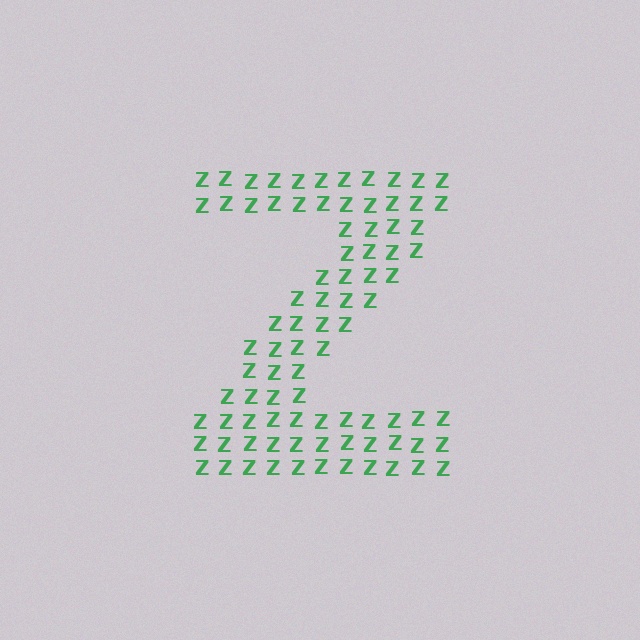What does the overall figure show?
The overall figure shows the letter Z.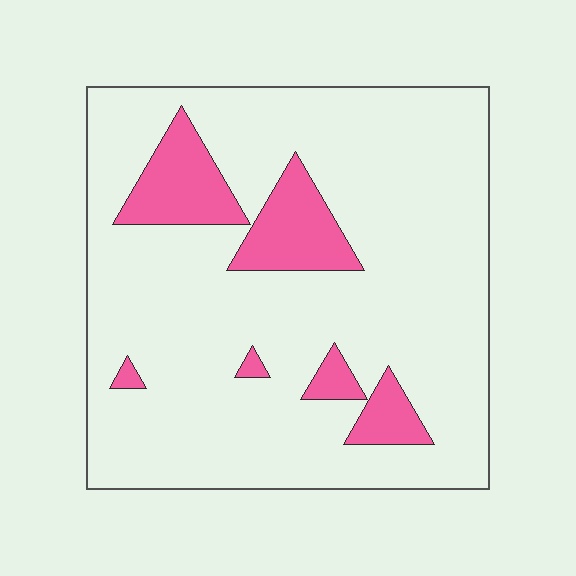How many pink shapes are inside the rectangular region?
6.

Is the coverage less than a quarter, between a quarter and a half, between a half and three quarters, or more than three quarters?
Less than a quarter.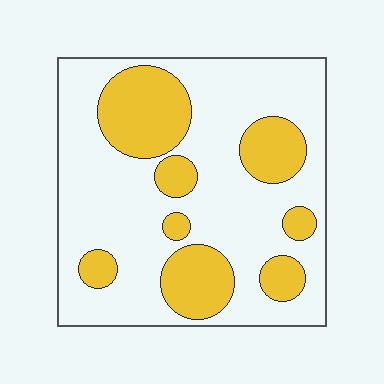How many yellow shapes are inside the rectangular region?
8.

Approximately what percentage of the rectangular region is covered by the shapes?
Approximately 30%.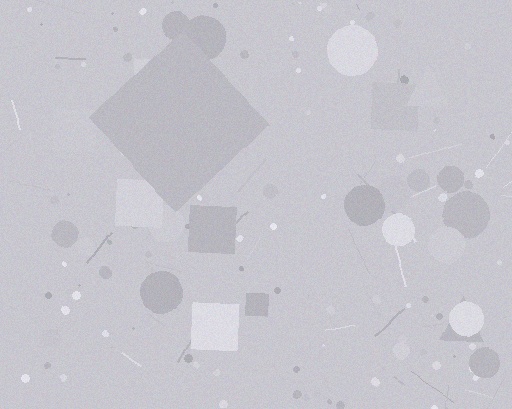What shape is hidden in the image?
A diamond is hidden in the image.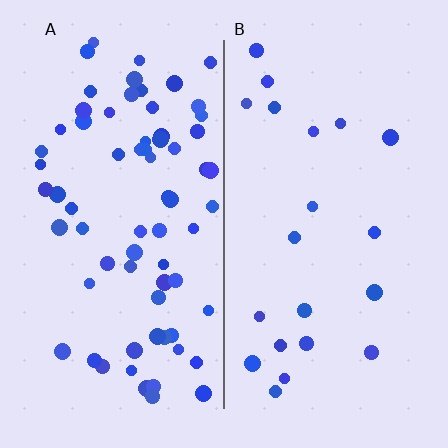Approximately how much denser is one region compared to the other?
Approximately 3.3× — region A over region B.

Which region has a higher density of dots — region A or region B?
A (the left).